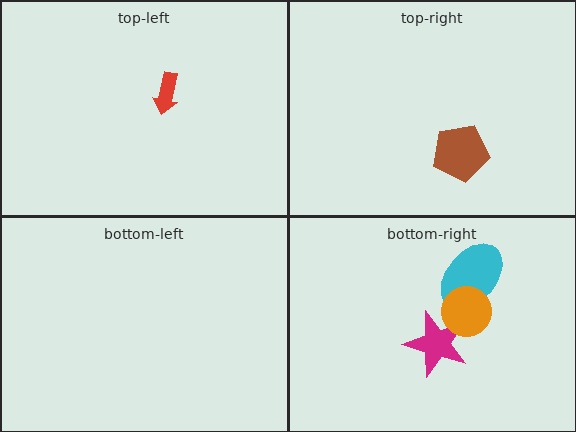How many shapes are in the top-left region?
1.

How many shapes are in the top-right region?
1.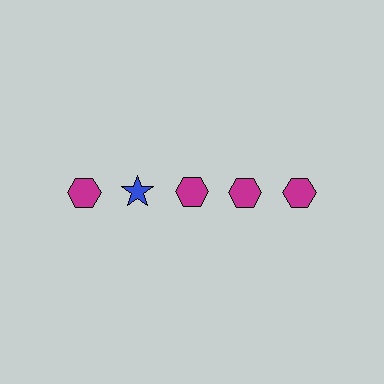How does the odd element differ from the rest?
It differs in both color (blue instead of magenta) and shape (star instead of hexagon).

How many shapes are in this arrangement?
There are 5 shapes arranged in a grid pattern.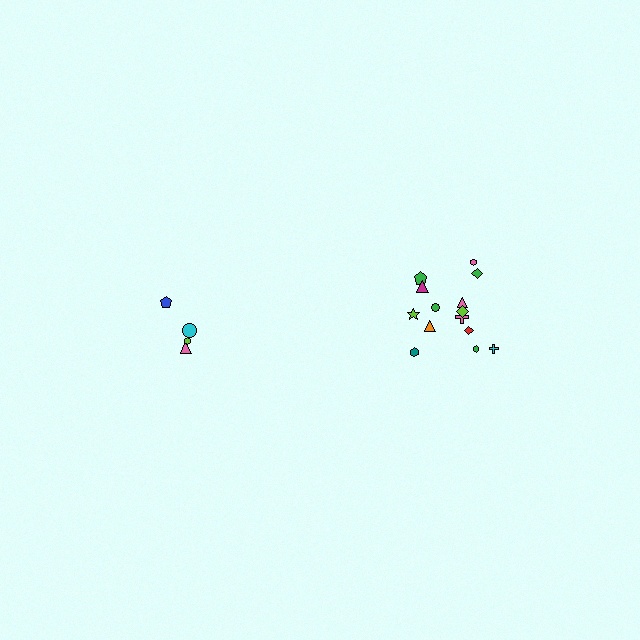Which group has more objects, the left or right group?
The right group.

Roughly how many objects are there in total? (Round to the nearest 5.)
Roughly 20 objects in total.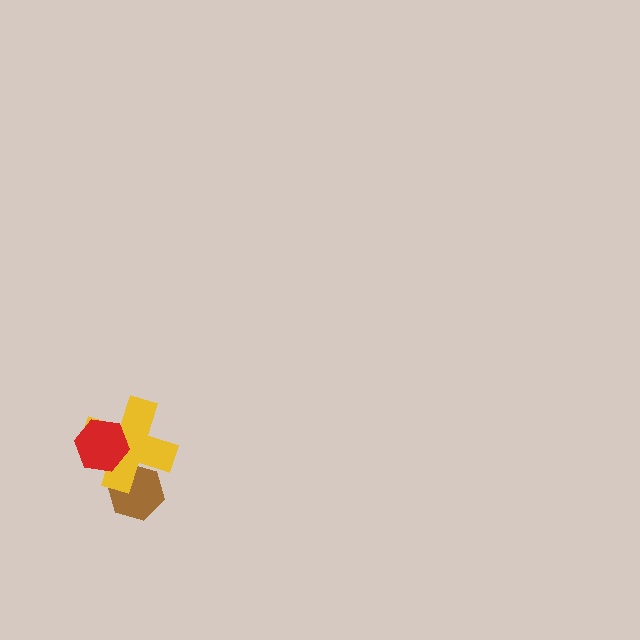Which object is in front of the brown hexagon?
The yellow cross is in front of the brown hexagon.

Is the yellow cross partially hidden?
Yes, it is partially covered by another shape.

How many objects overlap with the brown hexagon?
1 object overlaps with the brown hexagon.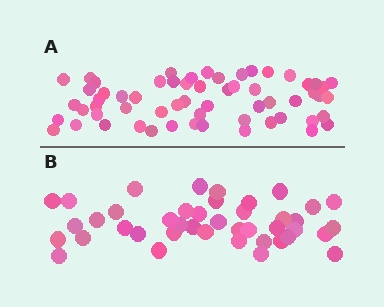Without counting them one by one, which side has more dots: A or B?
Region A (the top region) has more dots.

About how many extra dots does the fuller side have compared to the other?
Region A has approximately 20 more dots than region B.